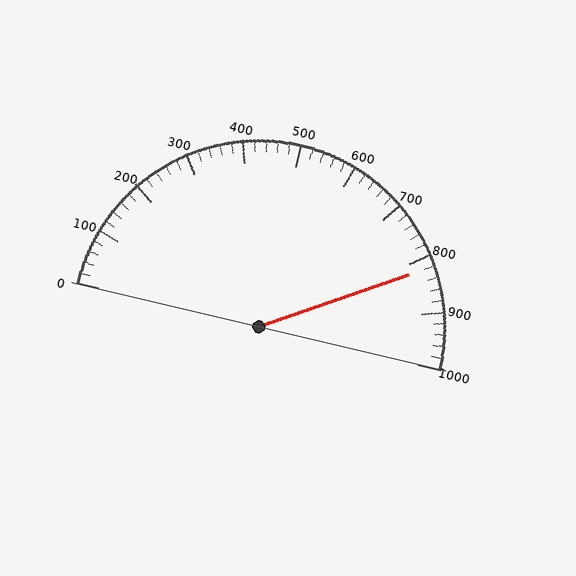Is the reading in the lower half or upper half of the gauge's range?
The reading is in the upper half of the range (0 to 1000).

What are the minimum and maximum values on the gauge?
The gauge ranges from 0 to 1000.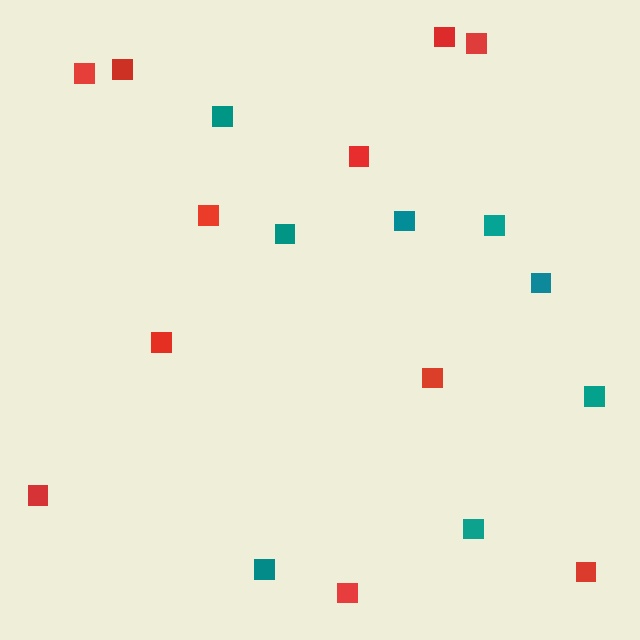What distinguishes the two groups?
There are 2 groups: one group of red squares (11) and one group of teal squares (8).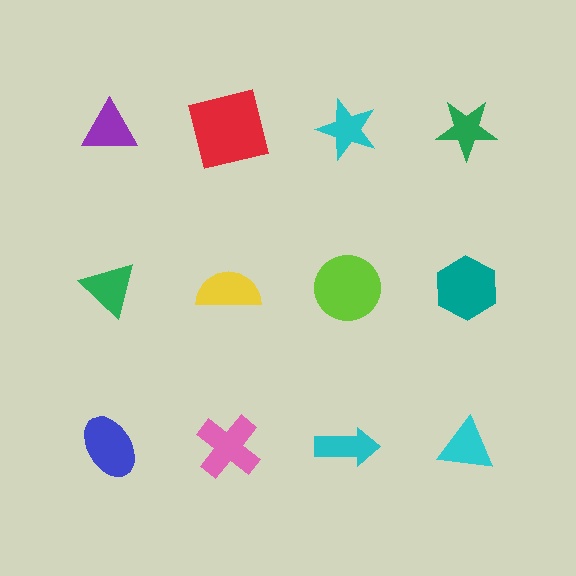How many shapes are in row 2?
4 shapes.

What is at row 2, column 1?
A green triangle.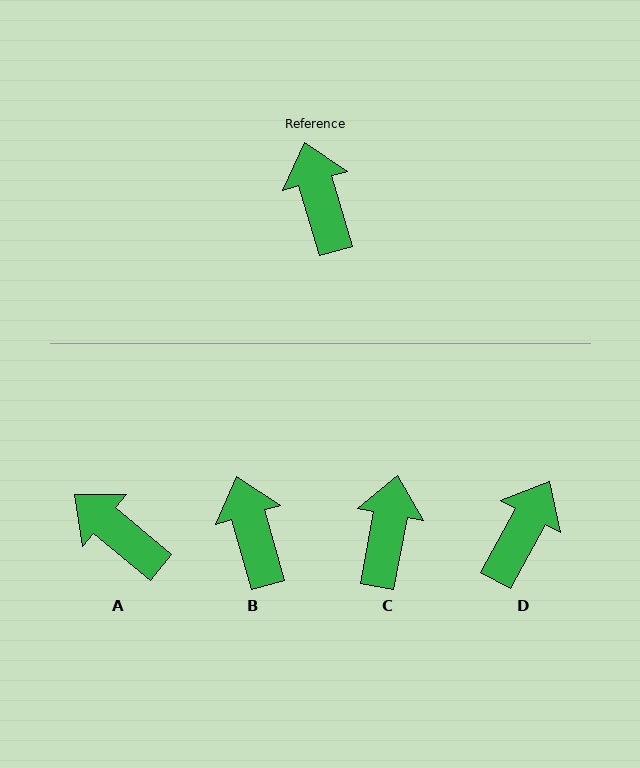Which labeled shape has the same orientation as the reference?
B.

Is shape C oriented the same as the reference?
No, it is off by about 27 degrees.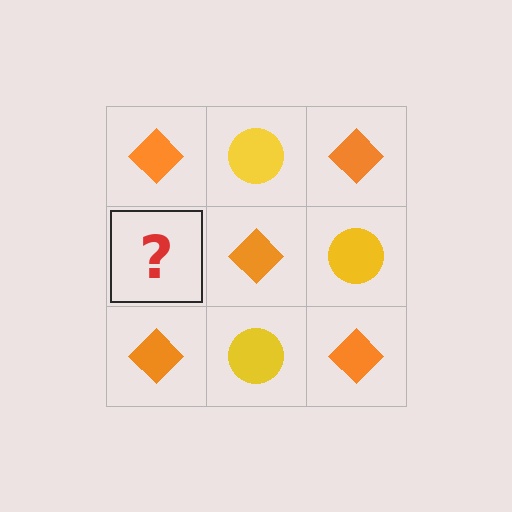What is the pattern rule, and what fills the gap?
The rule is that it alternates orange diamond and yellow circle in a checkerboard pattern. The gap should be filled with a yellow circle.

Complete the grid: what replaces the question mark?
The question mark should be replaced with a yellow circle.